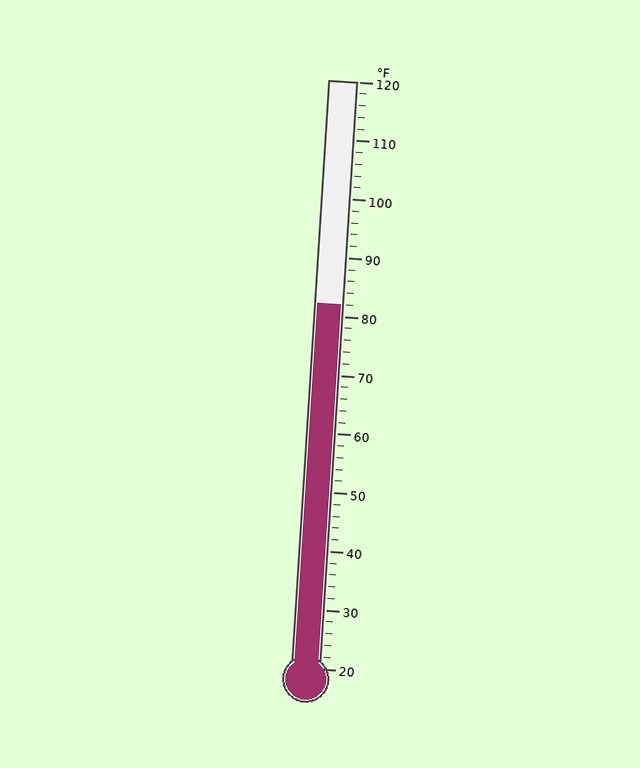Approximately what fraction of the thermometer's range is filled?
The thermometer is filled to approximately 60% of its range.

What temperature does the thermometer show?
The thermometer shows approximately 82°F.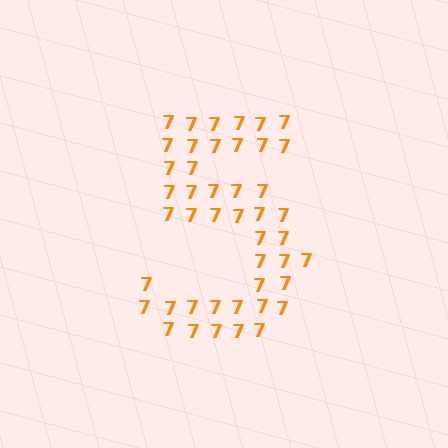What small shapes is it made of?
It is made of small digit 7's.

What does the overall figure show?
The overall figure shows the digit 5.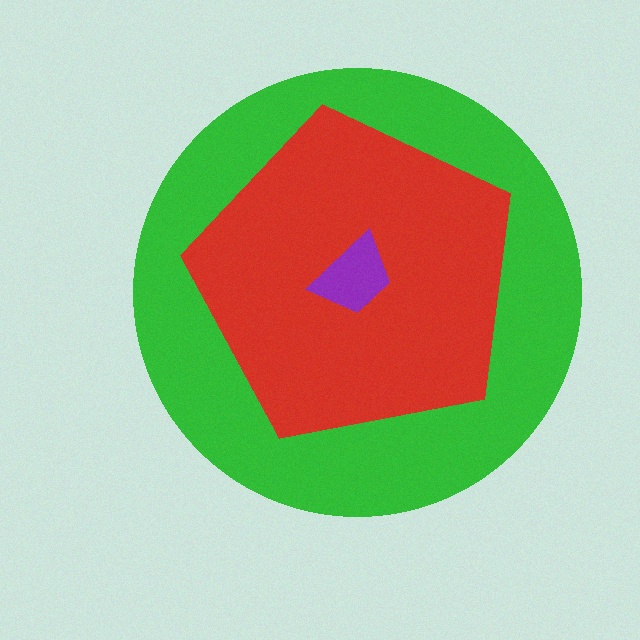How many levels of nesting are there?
3.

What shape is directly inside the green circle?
The red pentagon.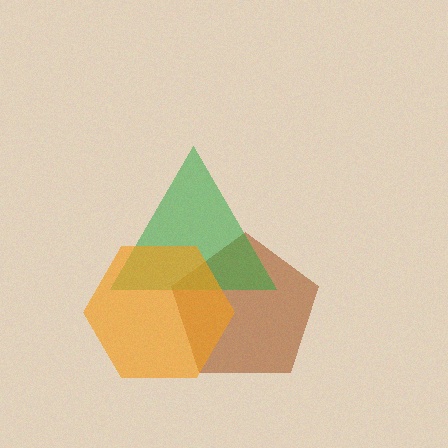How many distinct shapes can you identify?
There are 3 distinct shapes: a brown pentagon, a green triangle, an orange hexagon.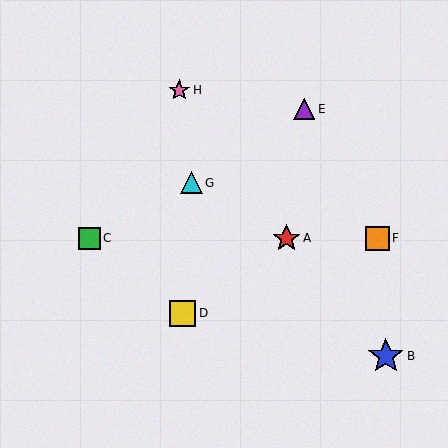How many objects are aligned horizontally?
3 objects (A, C, F) are aligned horizontally.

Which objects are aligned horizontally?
Objects A, C, F are aligned horizontally.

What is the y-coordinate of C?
Object C is at y≈238.